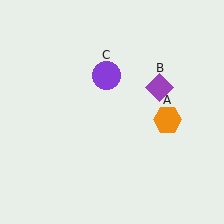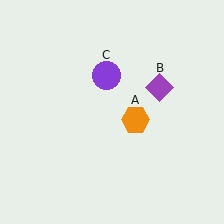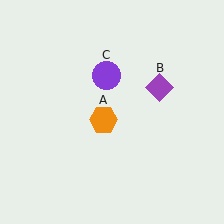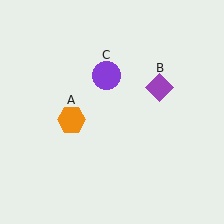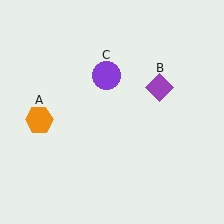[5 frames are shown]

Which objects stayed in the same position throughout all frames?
Purple diamond (object B) and purple circle (object C) remained stationary.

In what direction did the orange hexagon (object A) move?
The orange hexagon (object A) moved left.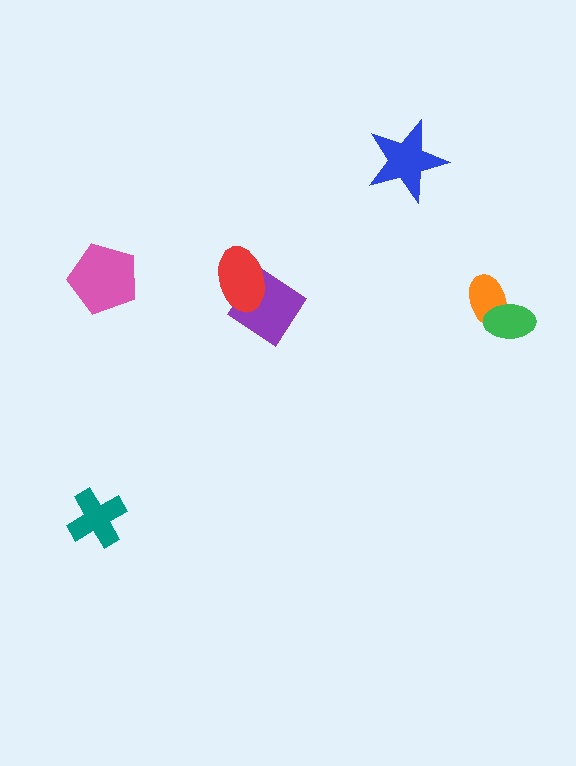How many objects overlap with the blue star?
0 objects overlap with the blue star.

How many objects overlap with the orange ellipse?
1 object overlaps with the orange ellipse.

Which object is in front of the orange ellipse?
The green ellipse is in front of the orange ellipse.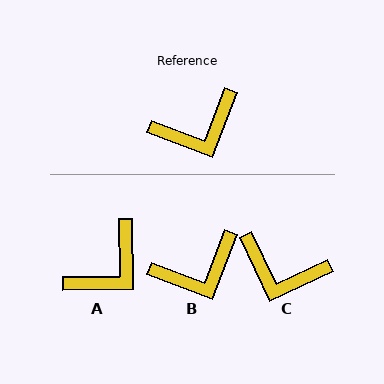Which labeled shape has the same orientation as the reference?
B.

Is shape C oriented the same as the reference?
No, it is off by about 44 degrees.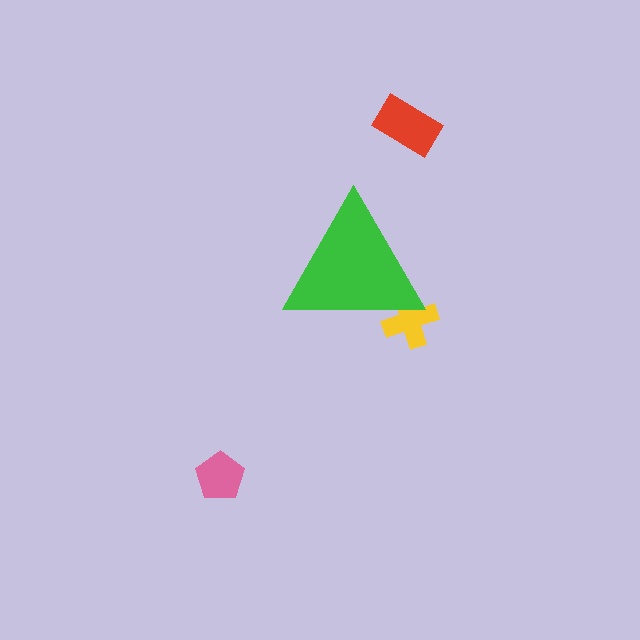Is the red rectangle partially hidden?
No, the red rectangle is fully visible.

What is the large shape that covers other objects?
A green triangle.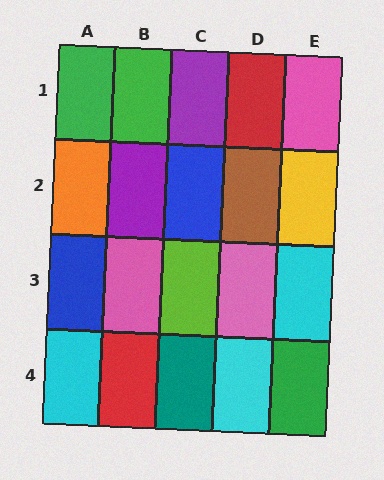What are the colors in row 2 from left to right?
Orange, purple, blue, brown, yellow.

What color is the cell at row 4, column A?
Cyan.